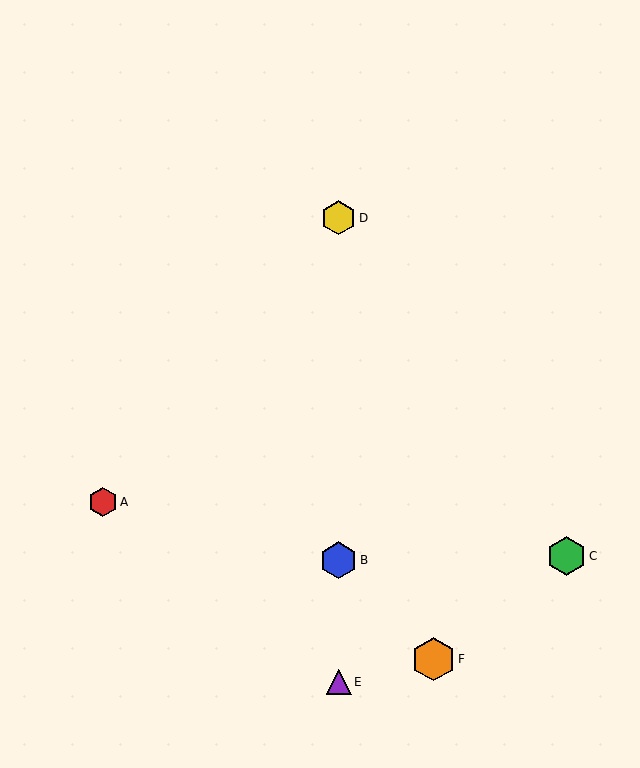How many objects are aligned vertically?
3 objects (B, D, E) are aligned vertically.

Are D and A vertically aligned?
No, D is at x≈339 and A is at x≈103.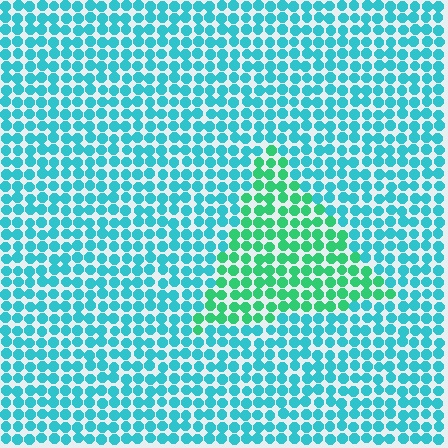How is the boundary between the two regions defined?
The boundary is defined purely by a slight shift in hue (about 38 degrees). Spacing, size, and orientation are identical on both sides.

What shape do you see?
I see a triangle.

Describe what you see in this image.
The image is filled with small cyan elements in a uniform arrangement. A triangle-shaped region is visible where the elements are tinted to a slightly different hue, forming a subtle color boundary.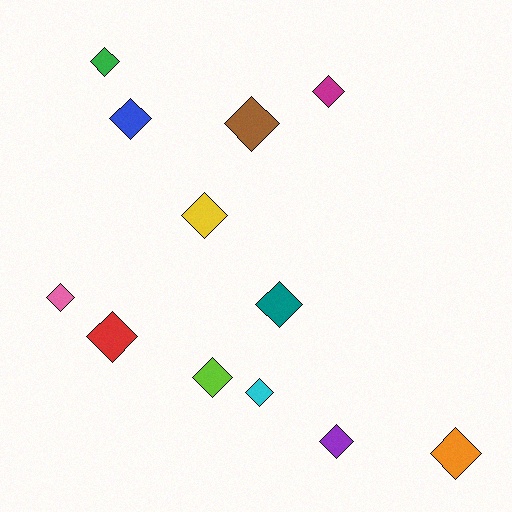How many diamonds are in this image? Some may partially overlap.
There are 12 diamonds.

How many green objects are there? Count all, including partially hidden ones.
There is 1 green object.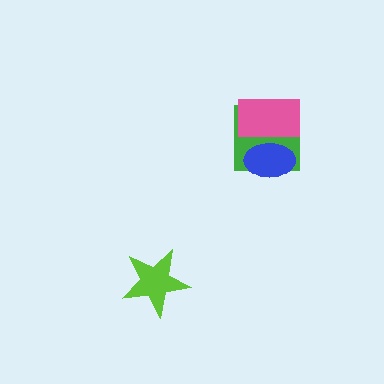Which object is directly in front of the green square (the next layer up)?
The blue ellipse is directly in front of the green square.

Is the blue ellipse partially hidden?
Yes, it is partially covered by another shape.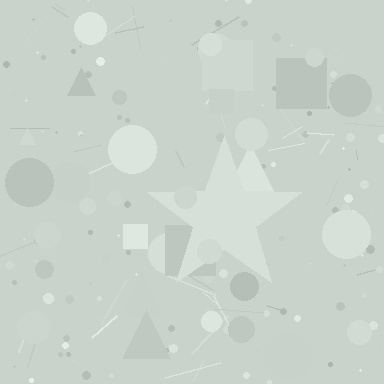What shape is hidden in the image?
A star is hidden in the image.